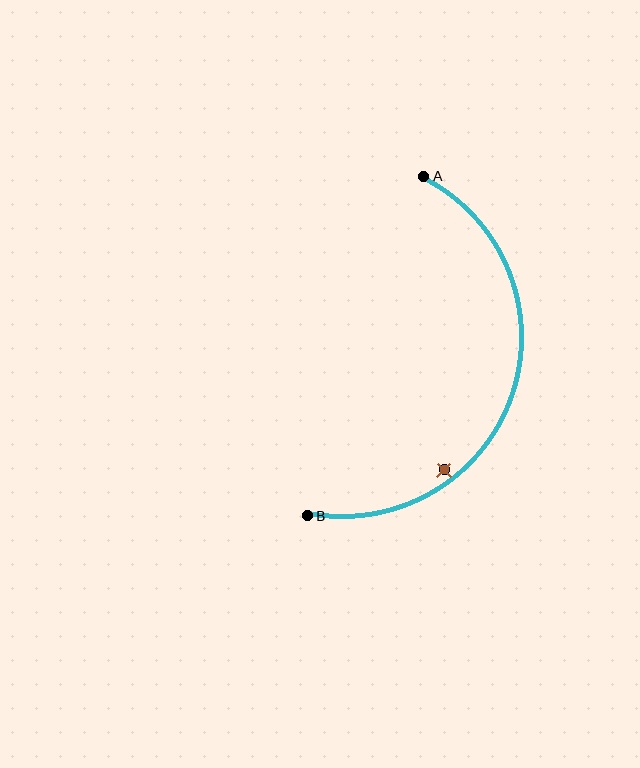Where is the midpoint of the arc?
The arc midpoint is the point on the curve farthest from the straight line joining A and B. It sits to the right of that line.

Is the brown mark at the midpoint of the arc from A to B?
No — the brown mark does not lie on the arc at all. It sits slightly inside the curve.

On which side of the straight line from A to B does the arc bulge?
The arc bulges to the right of the straight line connecting A and B.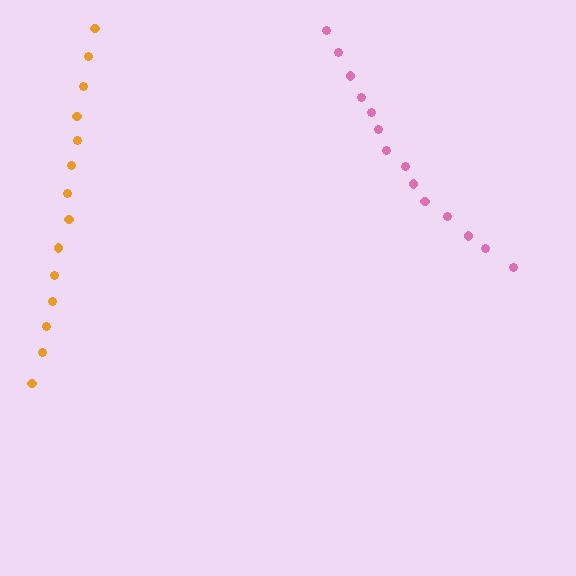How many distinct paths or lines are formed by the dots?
There are 2 distinct paths.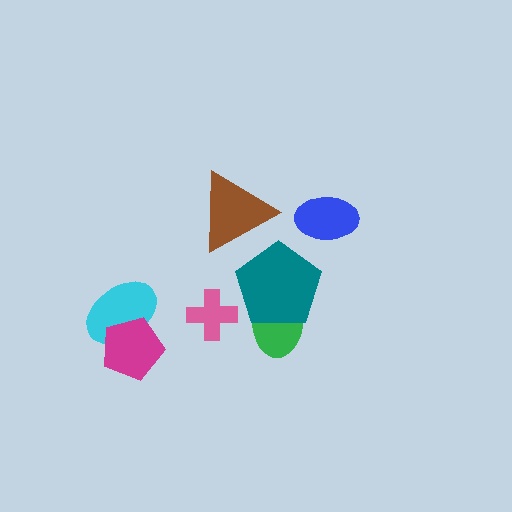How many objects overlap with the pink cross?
0 objects overlap with the pink cross.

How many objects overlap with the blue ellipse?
0 objects overlap with the blue ellipse.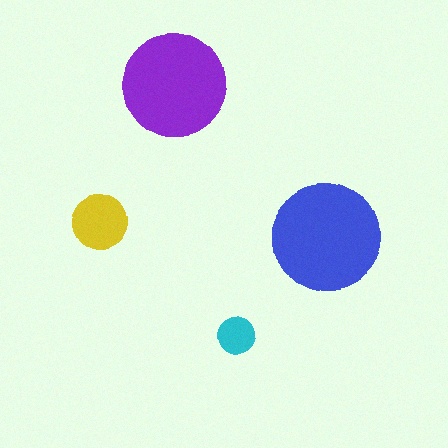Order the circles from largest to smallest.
the blue one, the purple one, the yellow one, the cyan one.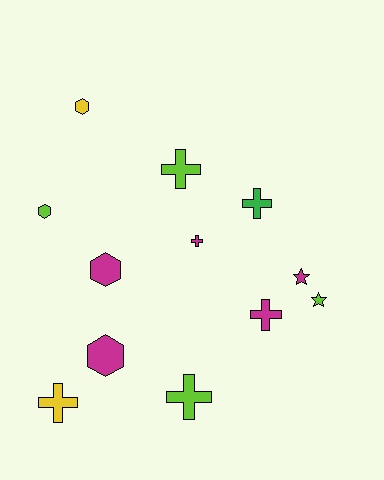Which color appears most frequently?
Magenta, with 5 objects.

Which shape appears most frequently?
Cross, with 6 objects.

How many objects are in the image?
There are 12 objects.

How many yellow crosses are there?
There is 1 yellow cross.